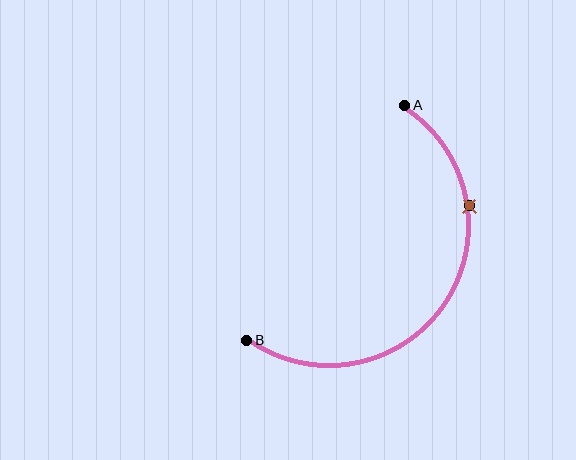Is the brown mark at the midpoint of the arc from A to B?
No. The brown mark lies on the arc but is closer to endpoint A. The arc midpoint would be at the point on the curve equidistant along the arc from both A and B.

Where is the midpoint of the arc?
The arc midpoint is the point on the curve farthest from the straight line joining A and B. It sits below and to the right of that line.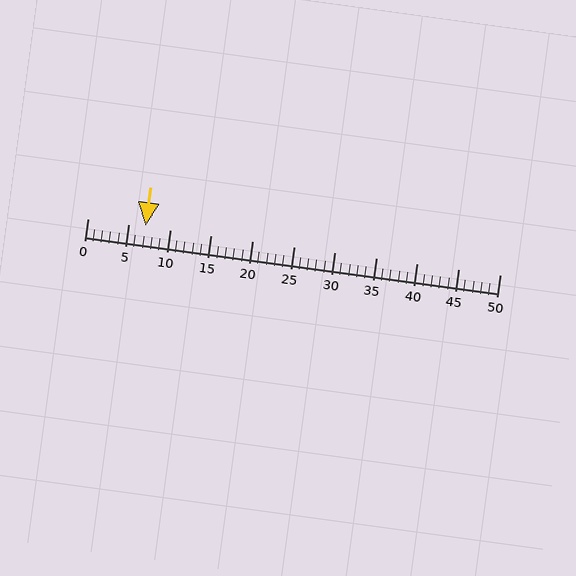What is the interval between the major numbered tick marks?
The major tick marks are spaced 5 units apart.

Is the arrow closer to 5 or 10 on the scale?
The arrow is closer to 5.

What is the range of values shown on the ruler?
The ruler shows values from 0 to 50.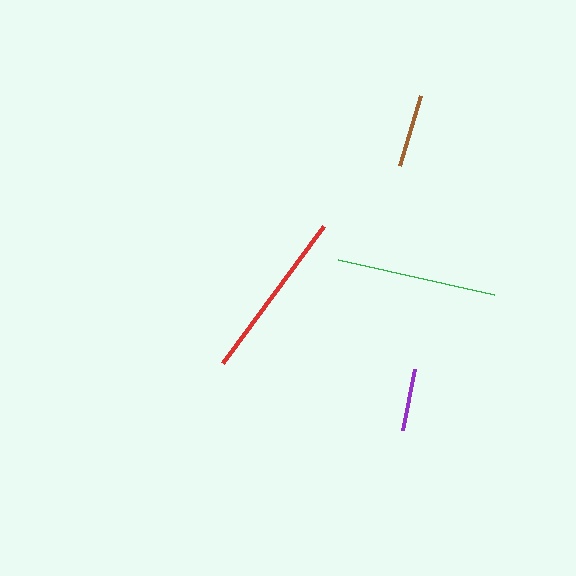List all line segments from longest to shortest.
From longest to shortest: red, green, brown, purple.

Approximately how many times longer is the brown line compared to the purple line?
The brown line is approximately 1.2 times the length of the purple line.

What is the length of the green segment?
The green segment is approximately 160 pixels long.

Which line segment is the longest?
The red line is the longest at approximately 171 pixels.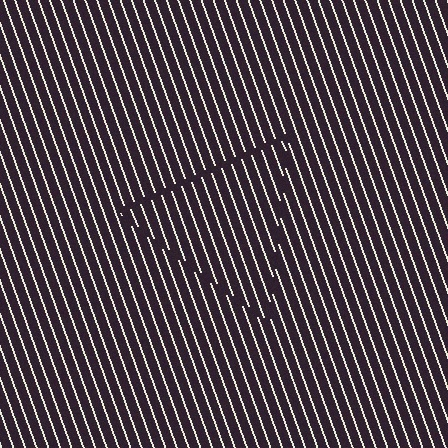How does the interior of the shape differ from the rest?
The interior of the shape contains the same grating, shifted by half a period — the contour is defined by the phase discontinuity where line-ends from the inner and outer gratings abut.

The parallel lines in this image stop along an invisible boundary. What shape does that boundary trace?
An illusory triangle. The interior of the shape contains the same grating, shifted by half a period — the contour is defined by the phase discontinuity where line-ends from the inner and outer gratings abut.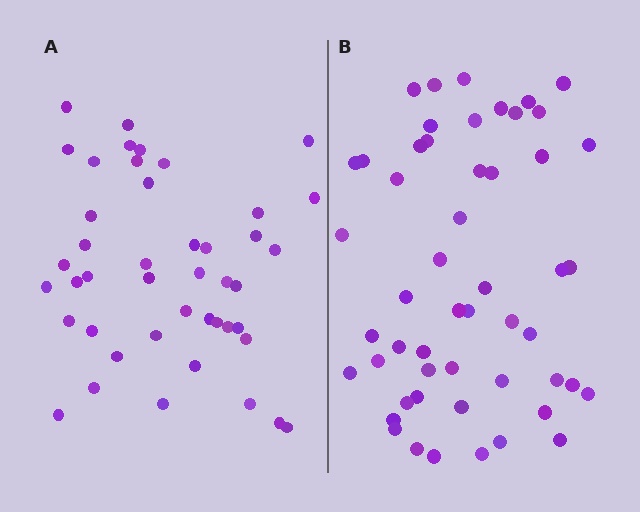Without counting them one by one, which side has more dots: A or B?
Region B (the right region) has more dots.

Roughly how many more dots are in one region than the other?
Region B has roughly 8 or so more dots than region A.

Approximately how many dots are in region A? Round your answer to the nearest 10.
About 40 dots. (The exact count is 44, which rounds to 40.)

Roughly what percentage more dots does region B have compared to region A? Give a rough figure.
About 20% more.